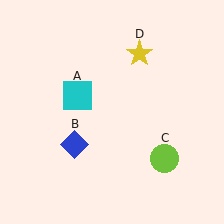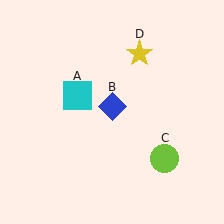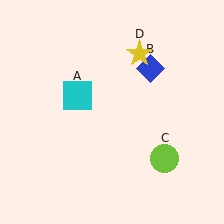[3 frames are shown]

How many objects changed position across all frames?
1 object changed position: blue diamond (object B).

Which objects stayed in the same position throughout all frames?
Cyan square (object A) and lime circle (object C) and yellow star (object D) remained stationary.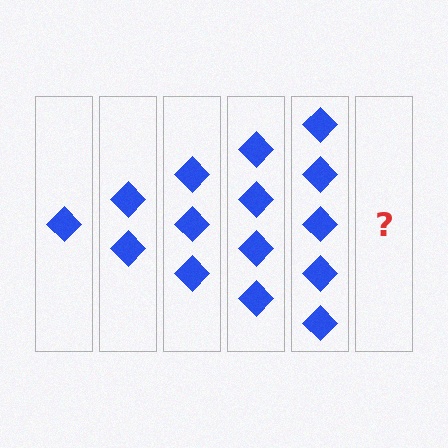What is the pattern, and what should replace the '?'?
The pattern is that each step adds one more diamond. The '?' should be 6 diamonds.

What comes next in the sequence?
The next element should be 6 diamonds.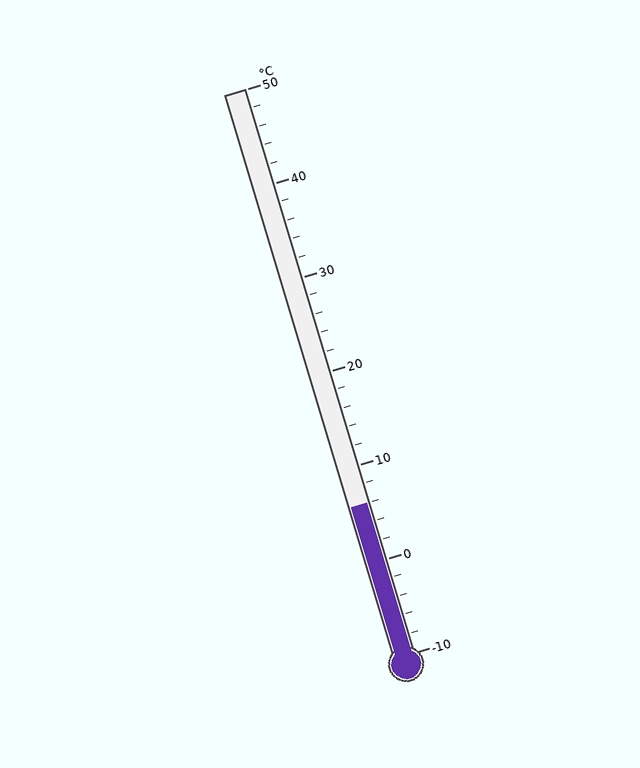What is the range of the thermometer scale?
The thermometer scale ranges from -10°C to 50°C.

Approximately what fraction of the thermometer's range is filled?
The thermometer is filled to approximately 25% of its range.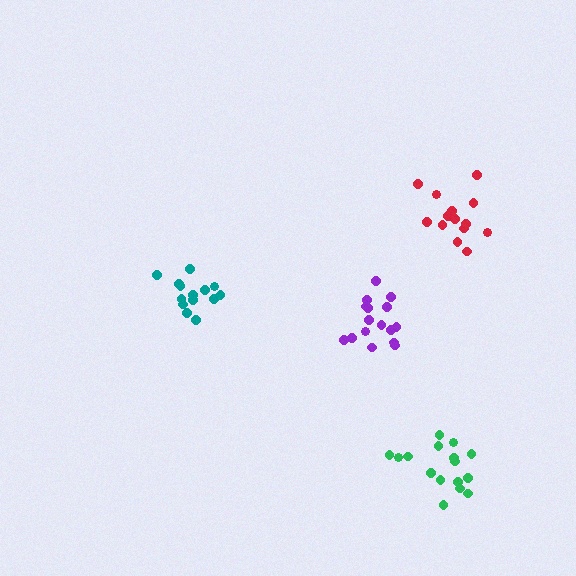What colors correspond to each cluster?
The clusters are colored: red, green, teal, purple.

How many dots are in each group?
Group 1: 14 dots, Group 2: 16 dots, Group 3: 15 dots, Group 4: 17 dots (62 total).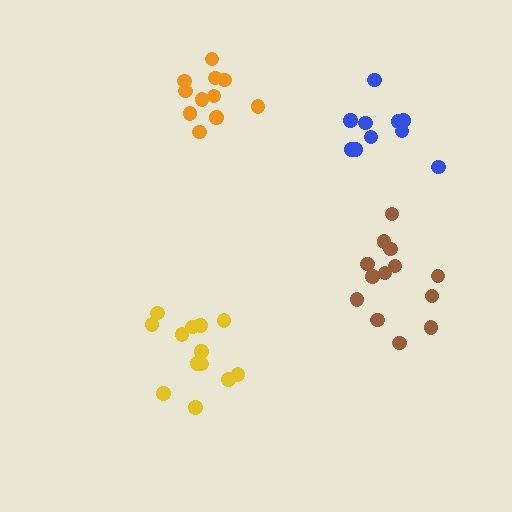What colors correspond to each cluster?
The clusters are colored: yellow, brown, blue, orange.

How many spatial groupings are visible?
There are 4 spatial groupings.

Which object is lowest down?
The yellow cluster is bottommost.